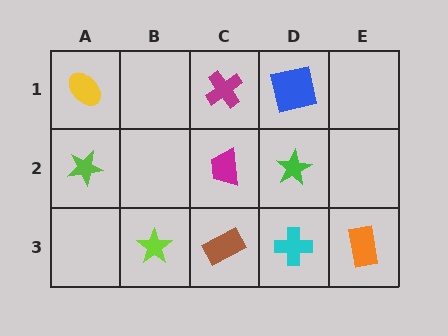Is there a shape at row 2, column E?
No, that cell is empty.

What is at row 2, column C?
A magenta trapezoid.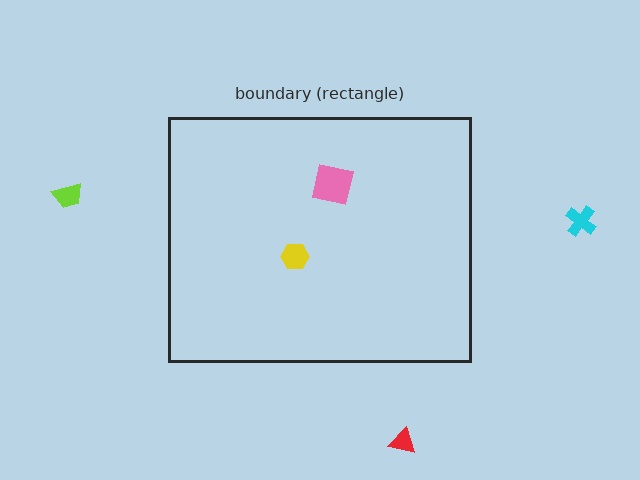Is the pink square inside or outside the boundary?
Inside.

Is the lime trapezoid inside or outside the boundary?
Outside.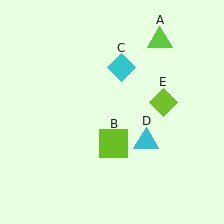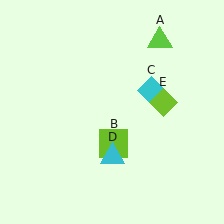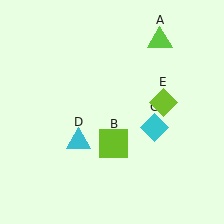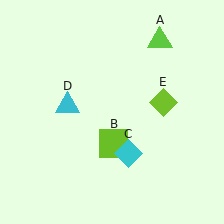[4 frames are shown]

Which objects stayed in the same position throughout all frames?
Lime triangle (object A) and lime square (object B) and lime diamond (object E) remained stationary.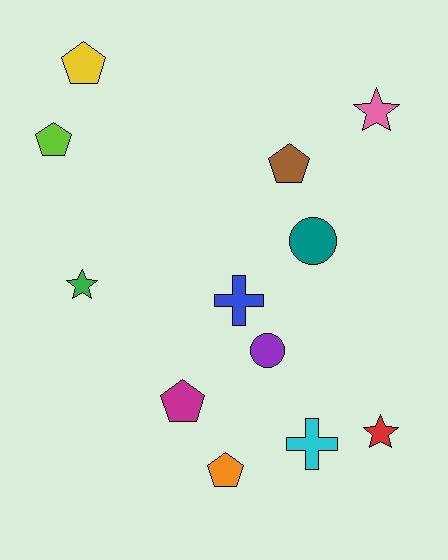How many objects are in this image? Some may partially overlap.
There are 12 objects.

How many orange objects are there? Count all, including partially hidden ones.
There is 1 orange object.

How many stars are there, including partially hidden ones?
There are 3 stars.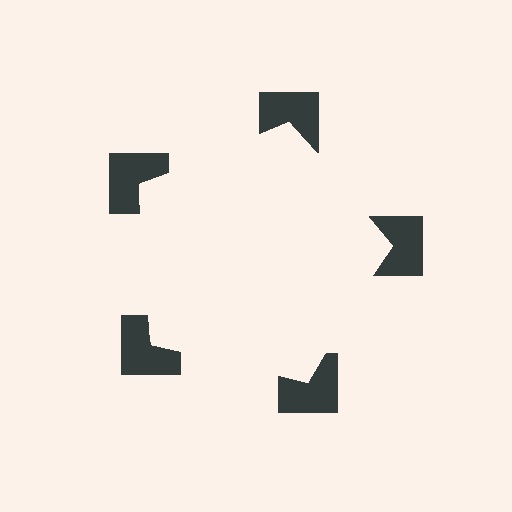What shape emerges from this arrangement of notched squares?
An illusory pentagon — its edges are inferred from the aligned wedge cuts in the notched squares, not physically drawn.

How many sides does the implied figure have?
5 sides.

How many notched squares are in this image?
There are 5 — one at each vertex of the illusory pentagon.